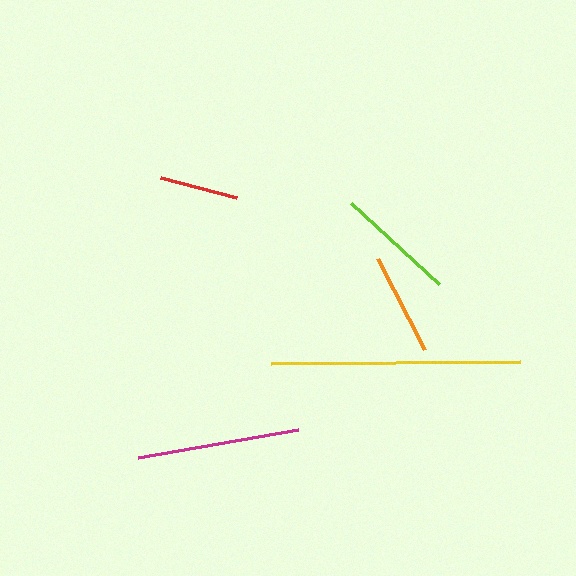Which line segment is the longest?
The yellow line is the longest at approximately 249 pixels.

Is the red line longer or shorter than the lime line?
The lime line is longer than the red line.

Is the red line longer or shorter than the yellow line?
The yellow line is longer than the red line.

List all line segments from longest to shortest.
From longest to shortest: yellow, magenta, lime, orange, red.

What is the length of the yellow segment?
The yellow segment is approximately 249 pixels long.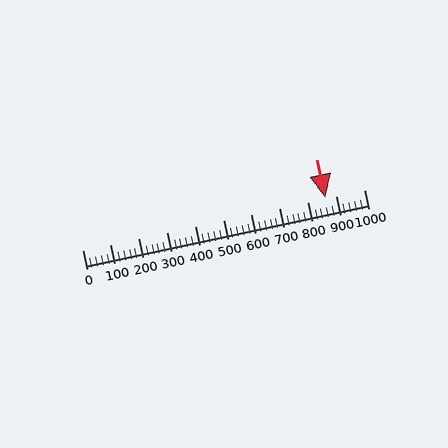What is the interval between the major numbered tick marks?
The major tick marks are spaced 100 units apart.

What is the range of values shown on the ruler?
The ruler shows values from 0 to 1000.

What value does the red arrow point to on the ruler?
The red arrow points to approximately 864.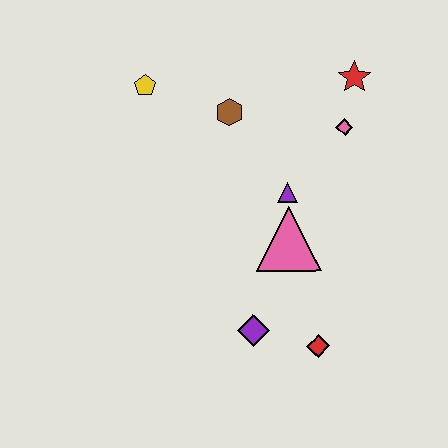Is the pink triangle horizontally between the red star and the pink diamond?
No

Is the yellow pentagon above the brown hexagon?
Yes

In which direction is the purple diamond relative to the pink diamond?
The purple diamond is below the pink diamond.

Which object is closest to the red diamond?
The purple diamond is closest to the red diamond.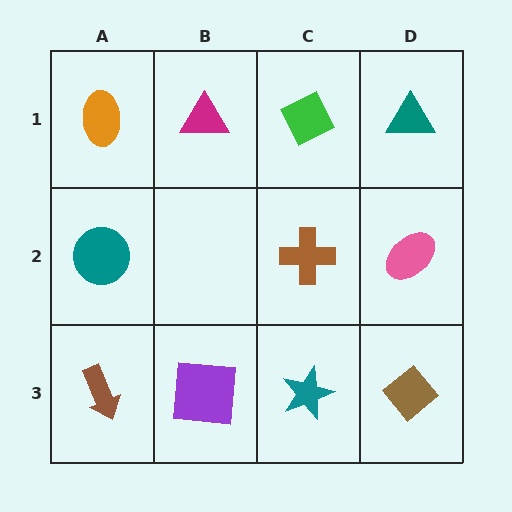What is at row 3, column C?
A teal star.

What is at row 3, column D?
A brown diamond.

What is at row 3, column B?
A purple square.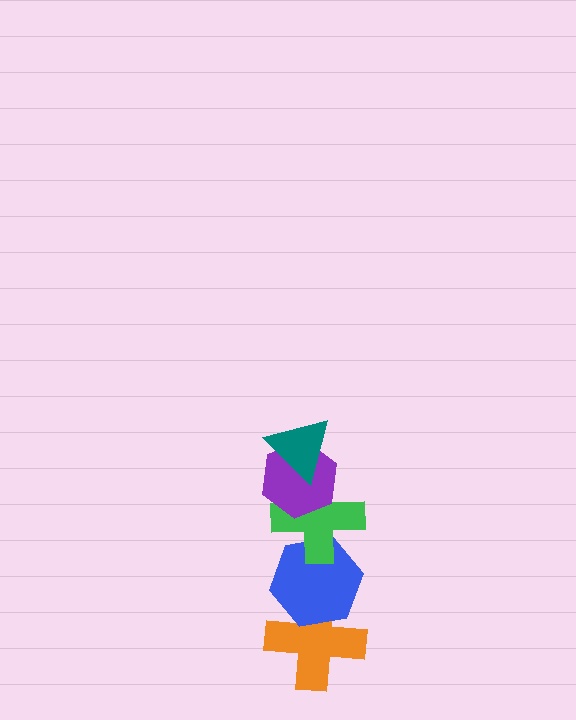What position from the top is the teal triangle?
The teal triangle is 1st from the top.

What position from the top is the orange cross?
The orange cross is 5th from the top.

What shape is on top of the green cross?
The purple hexagon is on top of the green cross.